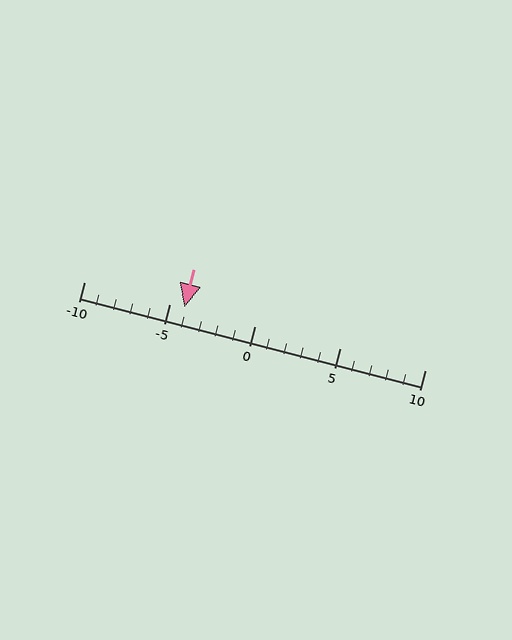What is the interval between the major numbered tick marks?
The major tick marks are spaced 5 units apart.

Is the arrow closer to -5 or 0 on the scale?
The arrow is closer to -5.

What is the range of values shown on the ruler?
The ruler shows values from -10 to 10.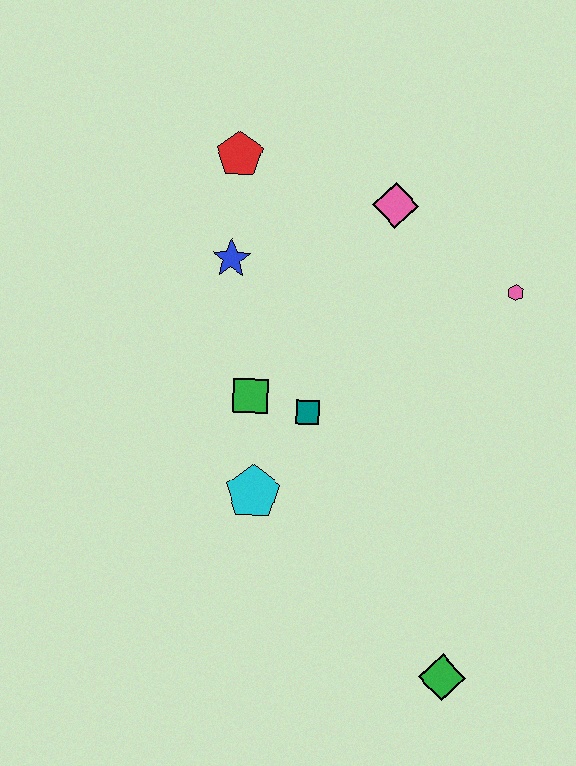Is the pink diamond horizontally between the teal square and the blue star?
No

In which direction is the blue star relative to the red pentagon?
The blue star is below the red pentagon.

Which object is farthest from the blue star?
The green diamond is farthest from the blue star.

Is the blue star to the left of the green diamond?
Yes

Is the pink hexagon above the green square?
Yes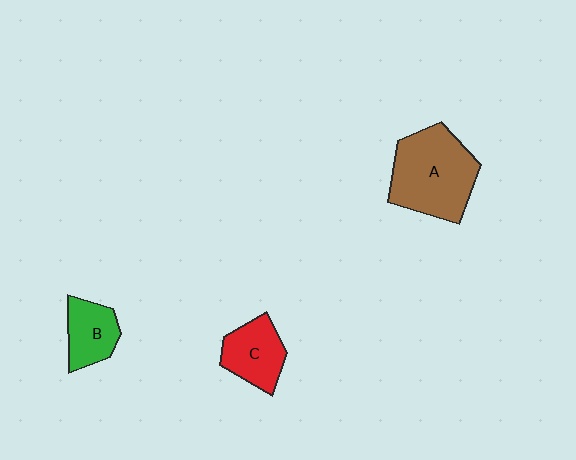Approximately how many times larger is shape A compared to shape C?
Approximately 1.9 times.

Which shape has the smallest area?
Shape B (green).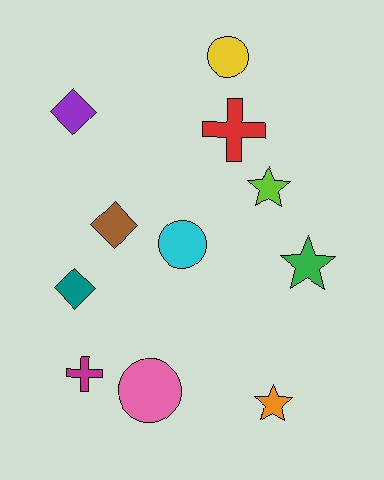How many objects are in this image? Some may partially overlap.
There are 11 objects.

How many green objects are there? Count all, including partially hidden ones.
There is 1 green object.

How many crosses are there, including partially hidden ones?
There are 2 crosses.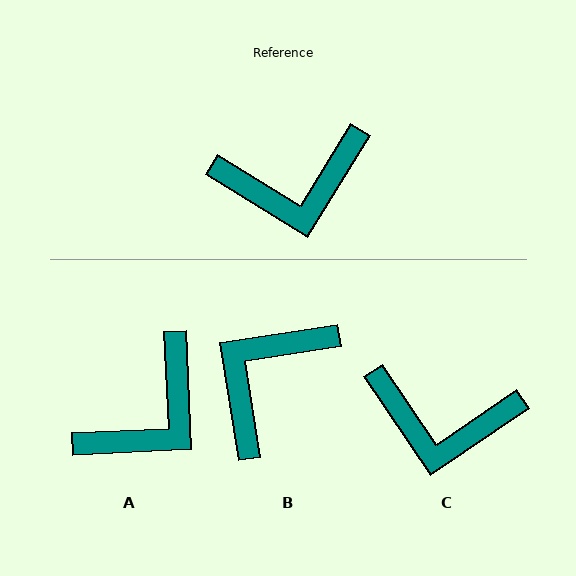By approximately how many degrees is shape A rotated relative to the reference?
Approximately 34 degrees counter-clockwise.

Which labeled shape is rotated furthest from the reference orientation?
B, about 140 degrees away.